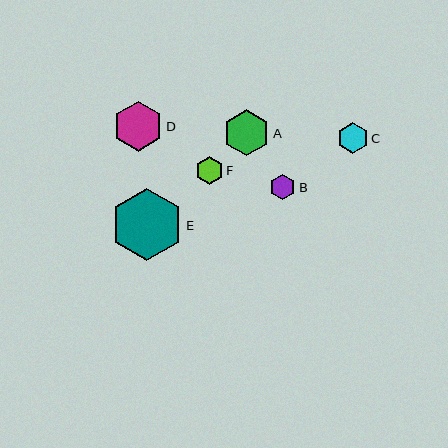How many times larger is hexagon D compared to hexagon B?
Hexagon D is approximately 2.0 times the size of hexagon B.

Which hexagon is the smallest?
Hexagon B is the smallest with a size of approximately 25 pixels.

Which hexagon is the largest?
Hexagon E is the largest with a size of approximately 72 pixels.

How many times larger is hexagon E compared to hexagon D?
Hexagon E is approximately 1.4 times the size of hexagon D.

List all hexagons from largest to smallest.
From largest to smallest: E, D, A, C, F, B.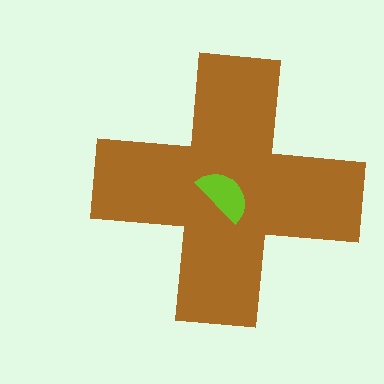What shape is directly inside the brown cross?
The lime semicircle.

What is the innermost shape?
The lime semicircle.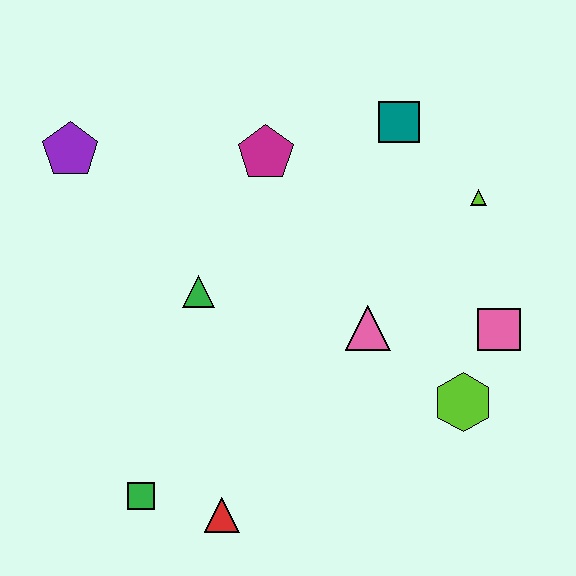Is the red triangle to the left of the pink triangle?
Yes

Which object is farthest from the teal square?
The green square is farthest from the teal square.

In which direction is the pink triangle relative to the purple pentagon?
The pink triangle is to the right of the purple pentagon.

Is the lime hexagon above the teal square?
No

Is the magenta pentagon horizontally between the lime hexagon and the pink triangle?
No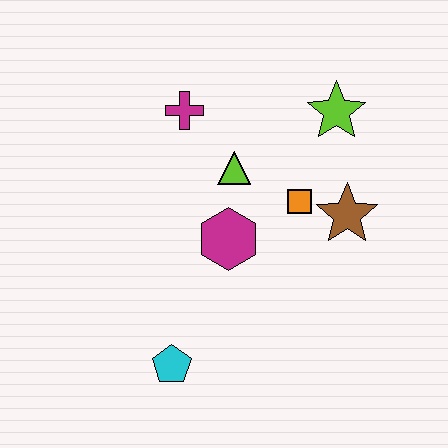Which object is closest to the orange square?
The brown star is closest to the orange square.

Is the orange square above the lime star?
No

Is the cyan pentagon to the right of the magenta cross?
No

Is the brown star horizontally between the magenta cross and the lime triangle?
No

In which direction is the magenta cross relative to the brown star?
The magenta cross is to the left of the brown star.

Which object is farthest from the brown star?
The cyan pentagon is farthest from the brown star.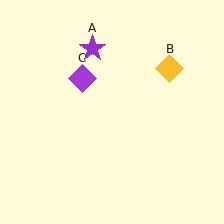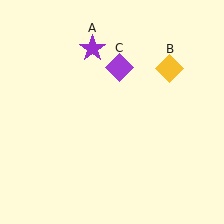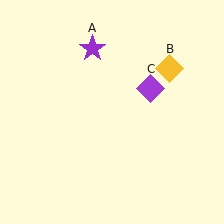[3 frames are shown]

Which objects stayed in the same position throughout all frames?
Purple star (object A) and yellow diamond (object B) remained stationary.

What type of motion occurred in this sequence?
The purple diamond (object C) rotated clockwise around the center of the scene.